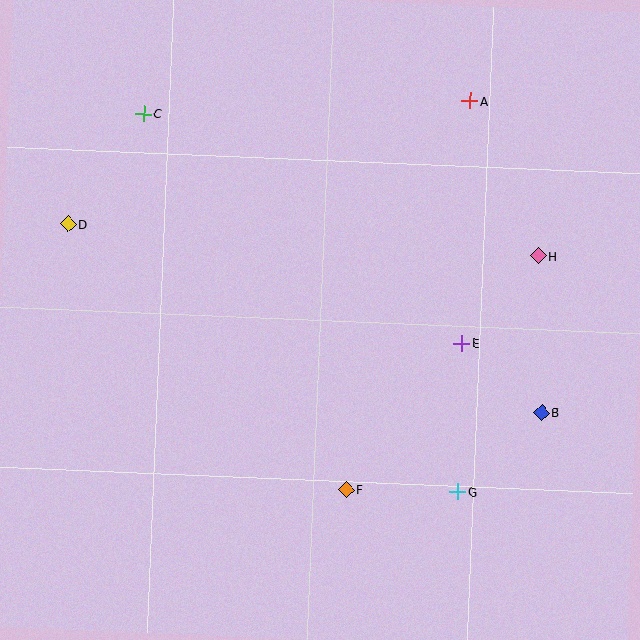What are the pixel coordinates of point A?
Point A is at (470, 101).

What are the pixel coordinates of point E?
Point E is at (462, 343).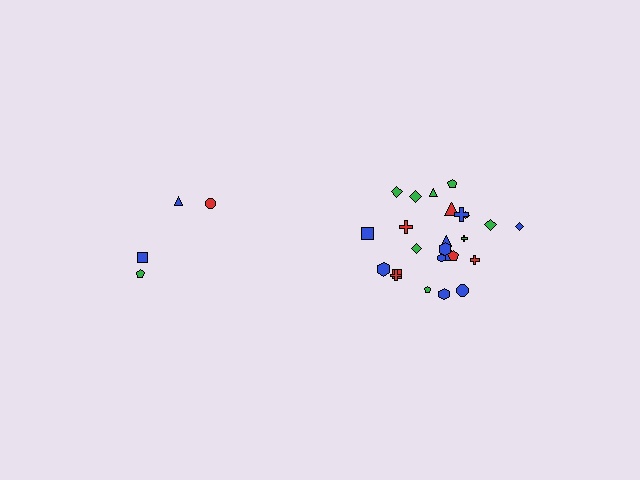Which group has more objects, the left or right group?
The right group.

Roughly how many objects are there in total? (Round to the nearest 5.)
Roughly 30 objects in total.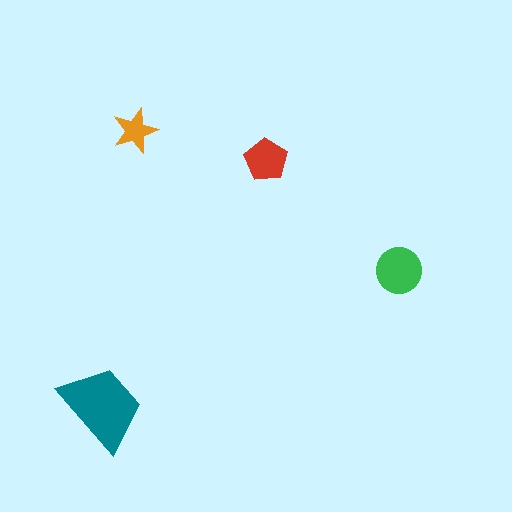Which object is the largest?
The teal trapezoid.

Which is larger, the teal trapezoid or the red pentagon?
The teal trapezoid.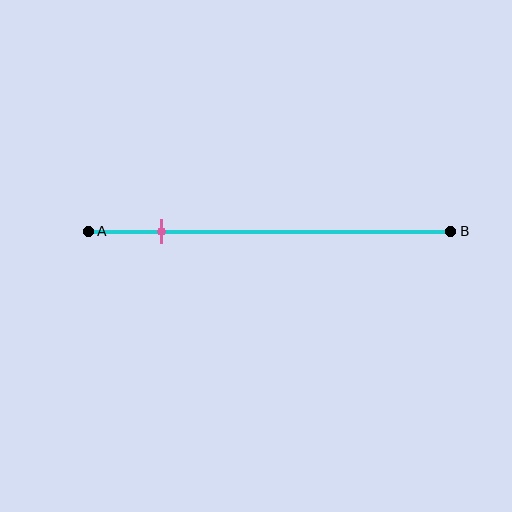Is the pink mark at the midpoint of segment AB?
No, the mark is at about 20% from A, not at the 50% midpoint.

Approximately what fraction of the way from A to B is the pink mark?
The pink mark is approximately 20% of the way from A to B.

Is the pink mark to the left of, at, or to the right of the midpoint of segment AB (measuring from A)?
The pink mark is to the left of the midpoint of segment AB.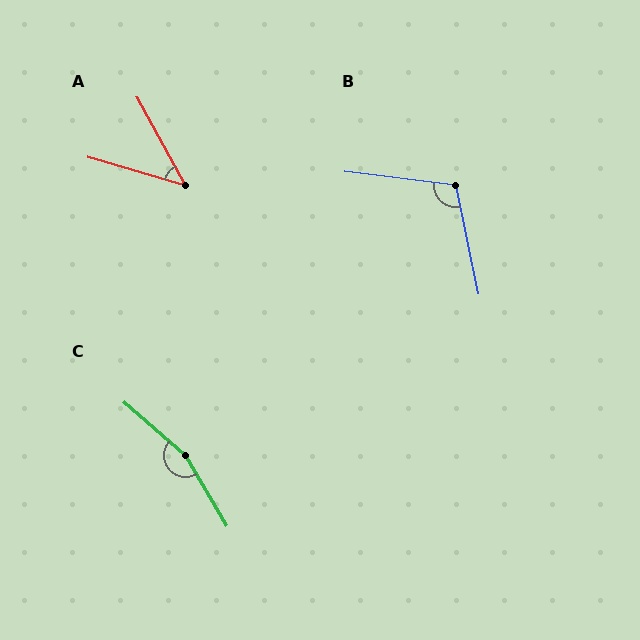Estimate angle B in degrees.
Approximately 109 degrees.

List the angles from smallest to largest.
A (45°), B (109°), C (161°).